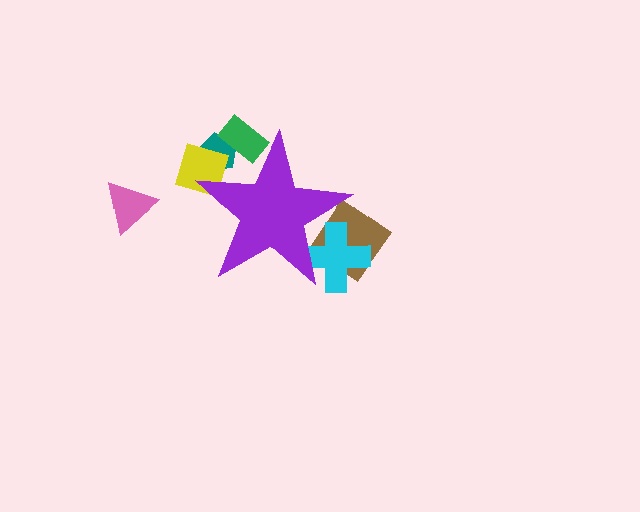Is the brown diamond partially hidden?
Yes, the brown diamond is partially hidden behind the purple star.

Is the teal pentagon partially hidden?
Yes, the teal pentagon is partially hidden behind the purple star.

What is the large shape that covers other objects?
A purple star.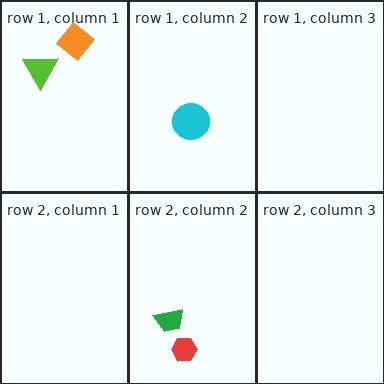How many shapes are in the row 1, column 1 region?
2.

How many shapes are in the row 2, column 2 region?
2.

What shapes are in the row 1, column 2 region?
The cyan circle.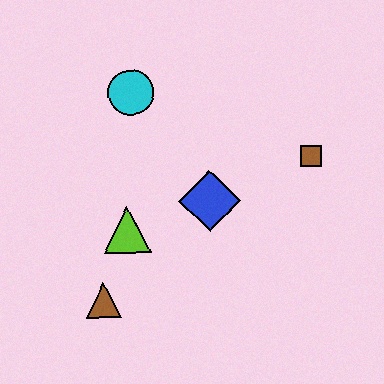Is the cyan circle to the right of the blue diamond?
No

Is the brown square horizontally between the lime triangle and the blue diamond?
No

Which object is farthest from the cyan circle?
The brown triangle is farthest from the cyan circle.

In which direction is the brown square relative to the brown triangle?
The brown square is to the right of the brown triangle.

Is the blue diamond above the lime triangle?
Yes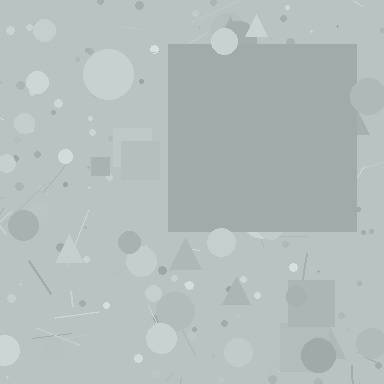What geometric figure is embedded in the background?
A square is embedded in the background.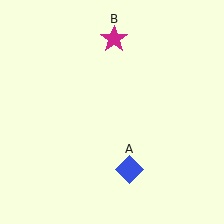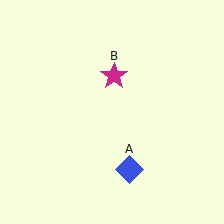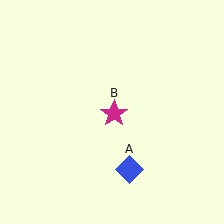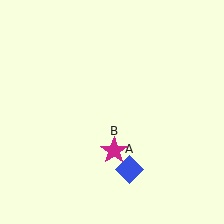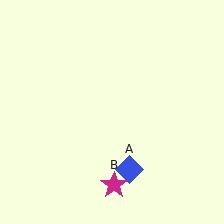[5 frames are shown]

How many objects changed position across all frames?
1 object changed position: magenta star (object B).